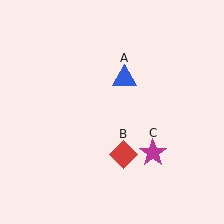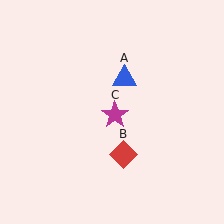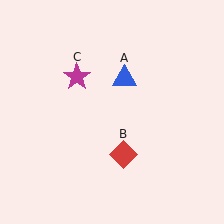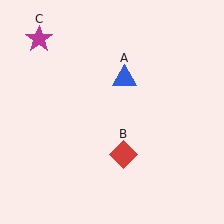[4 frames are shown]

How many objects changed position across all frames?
1 object changed position: magenta star (object C).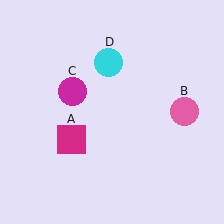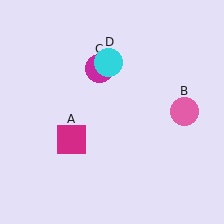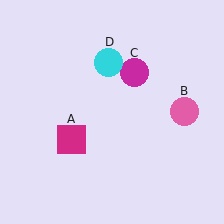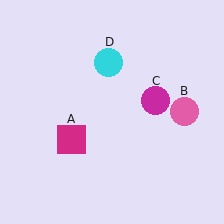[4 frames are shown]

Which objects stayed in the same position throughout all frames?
Magenta square (object A) and pink circle (object B) and cyan circle (object D) remained stationary.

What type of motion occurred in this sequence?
The magenta circle (object C) rotated clockwise around the center of the scene.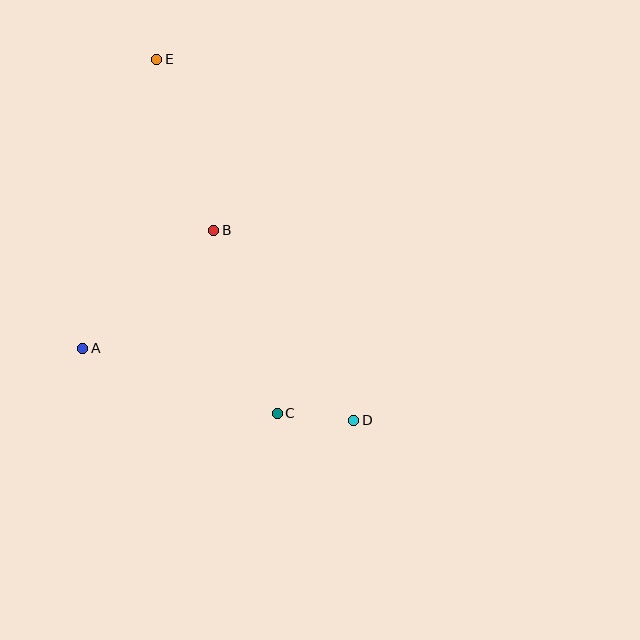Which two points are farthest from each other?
Points D and E are farthest from each other.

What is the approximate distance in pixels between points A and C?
The distance between A and C is approximately 205 pixels.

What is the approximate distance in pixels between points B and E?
The distance between B and E is approximately 180 pixels.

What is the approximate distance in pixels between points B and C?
The distance between B and C is approximately 194 pixels.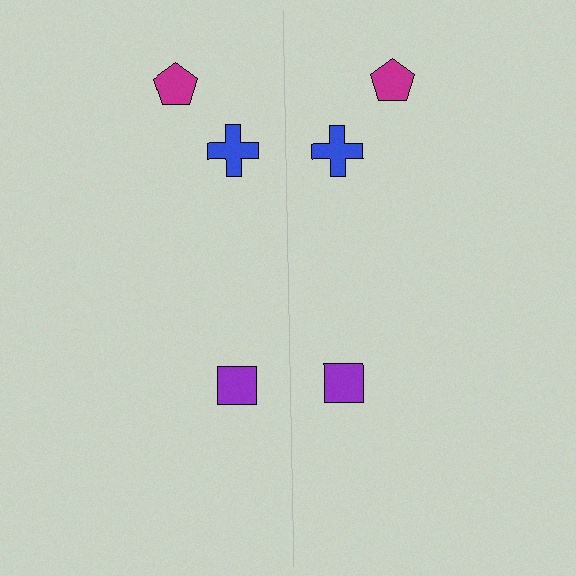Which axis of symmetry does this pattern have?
The pattern has a vertical axis of symmetry running through the center of the image.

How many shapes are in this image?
There are 6 shapes in this image.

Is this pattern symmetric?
Yes, this pattern has bilateral (reflection) symmetry.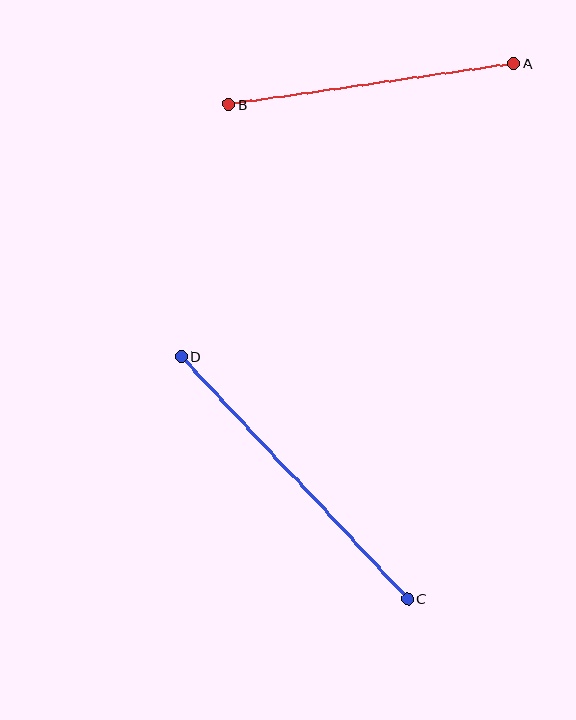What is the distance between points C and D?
The distance is approximately 332 pixels.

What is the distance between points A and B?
The distance is approximately 287 pixels.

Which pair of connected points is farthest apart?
Points C and D are farthest apart.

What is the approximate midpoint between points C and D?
The midpoint is at approximately (295, 478) pixels.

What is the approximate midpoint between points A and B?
The midpoint is at approximately (371, 84) pixels.